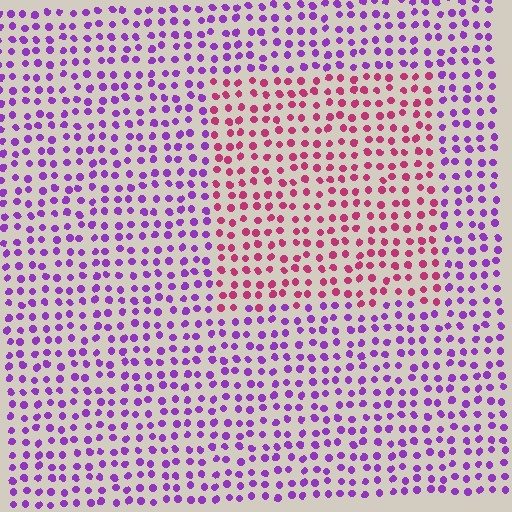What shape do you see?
I see a rectangle.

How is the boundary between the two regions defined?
The boundary is defined purely by a slight shift in hue (about 51 degrees). Spacing, size, and orientation are identical on both sides.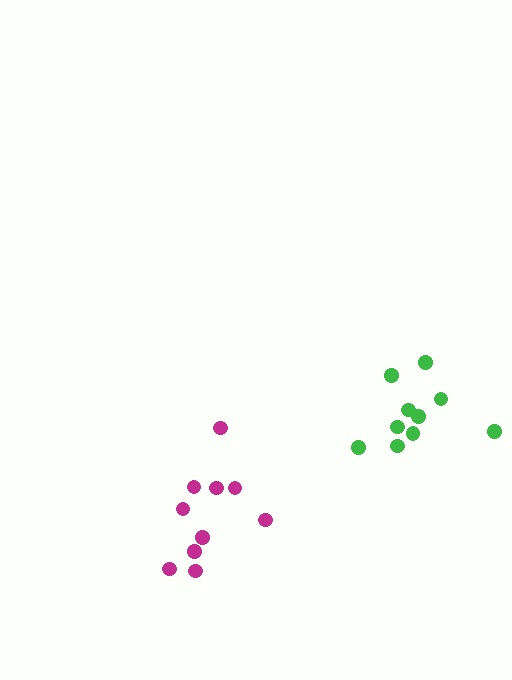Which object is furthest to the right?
The green cluster is rightmost.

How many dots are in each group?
Group 1: 10 dots, Group 2: 10 dots (20 total).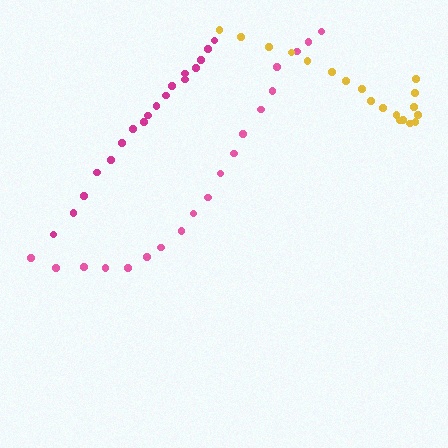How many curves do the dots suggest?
There are 3 distinct paths.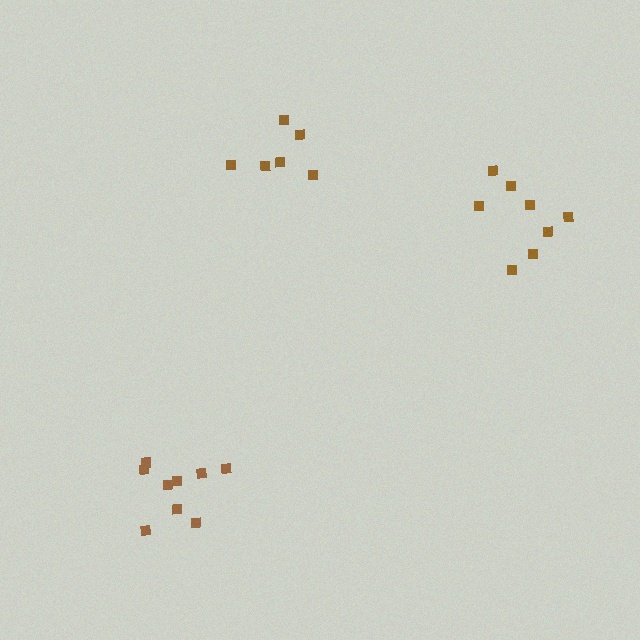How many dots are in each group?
Group 1: 6 dots, Group 2: 8 dots, Group 3: 9 dots (23 total).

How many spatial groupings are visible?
There are 3 spatial groupings.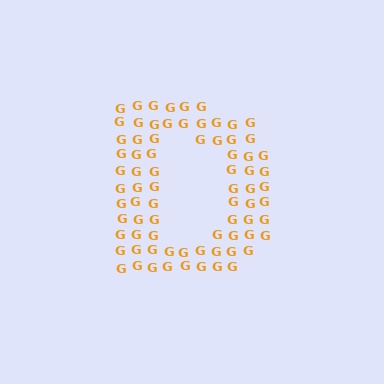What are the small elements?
The small elements are letter G's.